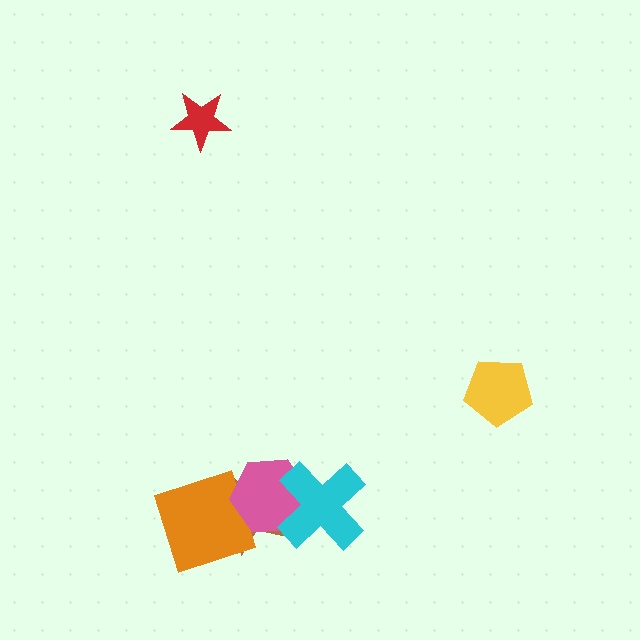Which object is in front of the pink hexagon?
The cyan cross is in front of the pink hexagon.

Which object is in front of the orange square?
The pink hexagon is in front of the orange square.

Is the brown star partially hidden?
Yes, it is partially covered by another shape.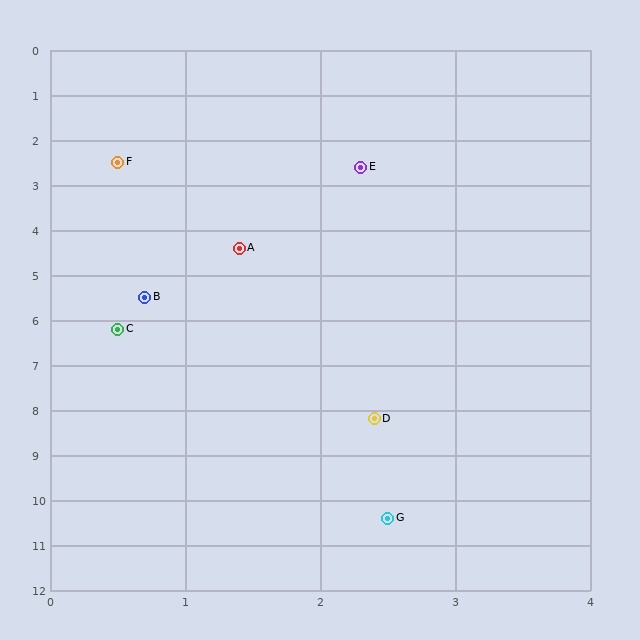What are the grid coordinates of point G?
Point G is at approximately (2.5, 10.4).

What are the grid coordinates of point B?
Point B is at approximately (0.7, 5.5).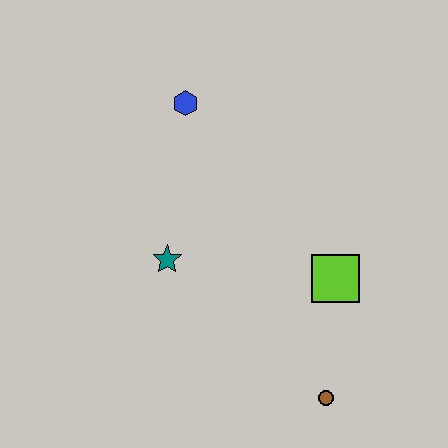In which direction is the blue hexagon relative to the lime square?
The blue hexagon is above the lime square.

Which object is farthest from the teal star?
The brown circle is farthest from the teal star.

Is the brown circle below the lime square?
Yes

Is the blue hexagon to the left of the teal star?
No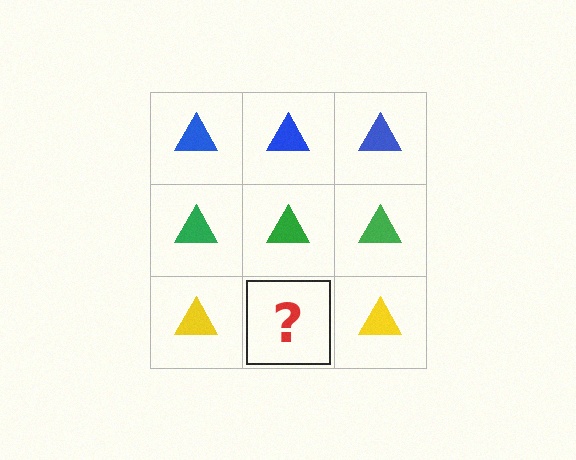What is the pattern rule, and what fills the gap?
The rule is that each row has a consistent color. The gap should be filled with a yellow triangle.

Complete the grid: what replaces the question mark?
The question mark should be replaced with a yellow triangle.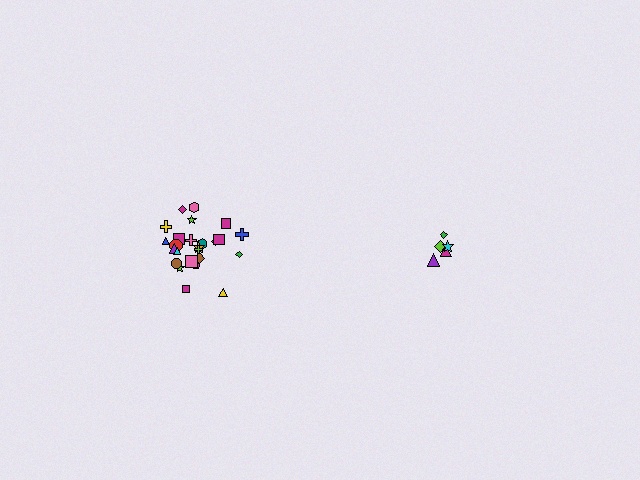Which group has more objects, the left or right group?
The left group.